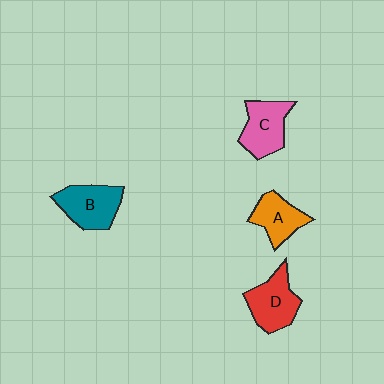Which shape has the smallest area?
Shape A (orange).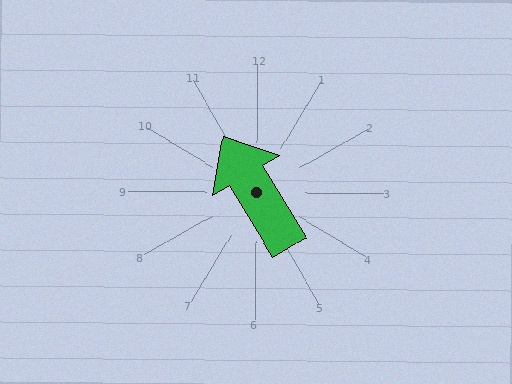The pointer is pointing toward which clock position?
Roughly 11 o'clock.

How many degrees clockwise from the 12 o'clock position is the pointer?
Approximately 329 degrees.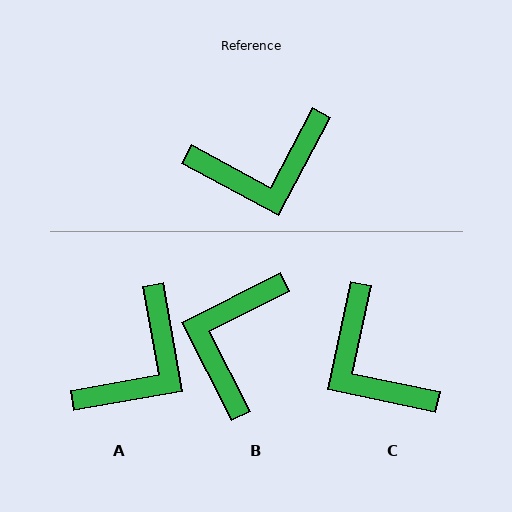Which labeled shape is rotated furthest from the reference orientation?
B, about 125 degrees away.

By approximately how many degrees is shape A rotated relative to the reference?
Approximately 38 degrees counter-clockwise.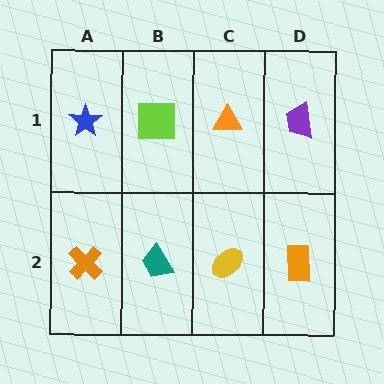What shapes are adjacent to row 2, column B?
A lime square (row 1, column B), an orange cross (row 2, column A), a yellow ellipse (row 2, column C).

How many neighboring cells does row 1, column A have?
2.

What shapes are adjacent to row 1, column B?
A teal trapezoid (row 2, column B), a blue star (row 1, column A), an orange triangle (row 1, column C).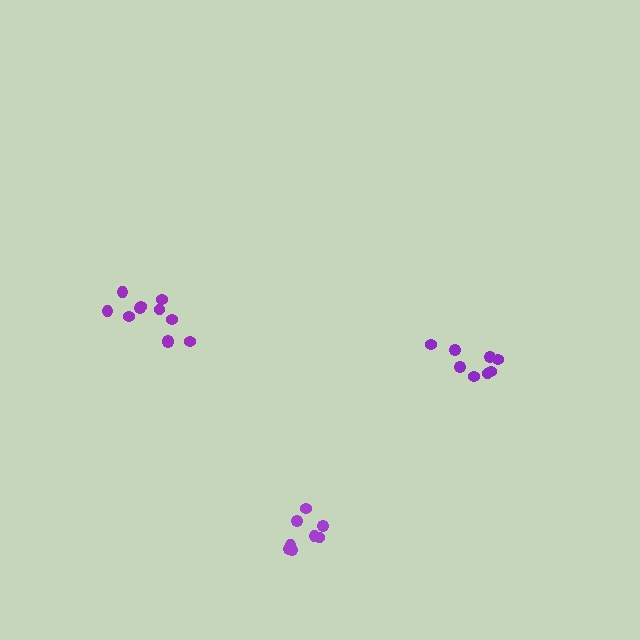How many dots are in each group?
Group 1: 11 dots, Group 2: 8 dots, Group 3: 8 dots (27 total).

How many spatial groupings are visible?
There are 3 spatial groupings.